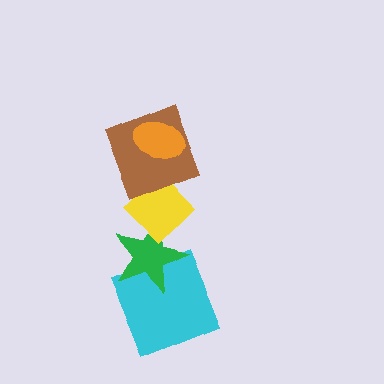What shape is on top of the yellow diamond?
The brown square is on top of the yellow diamond.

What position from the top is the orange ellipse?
The orange ellipse is 1st from the top.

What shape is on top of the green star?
The yellow diamond is on top of the green star.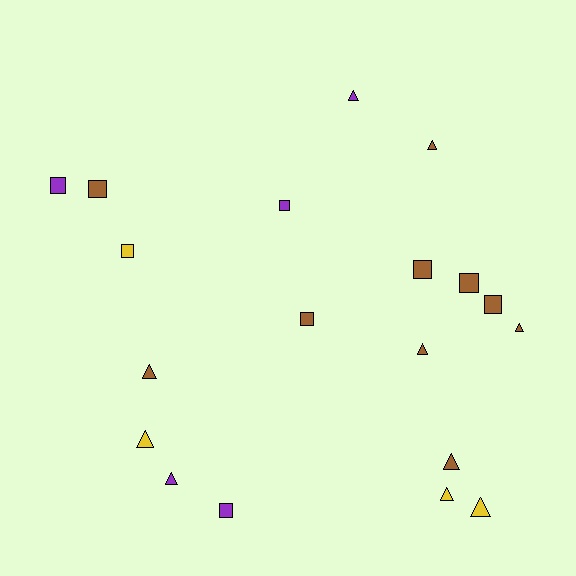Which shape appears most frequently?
Triangle, with 10 objects.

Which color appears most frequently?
Brown, with 10 objects.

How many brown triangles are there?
There are 5 brown triangles.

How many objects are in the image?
There are 19 objects.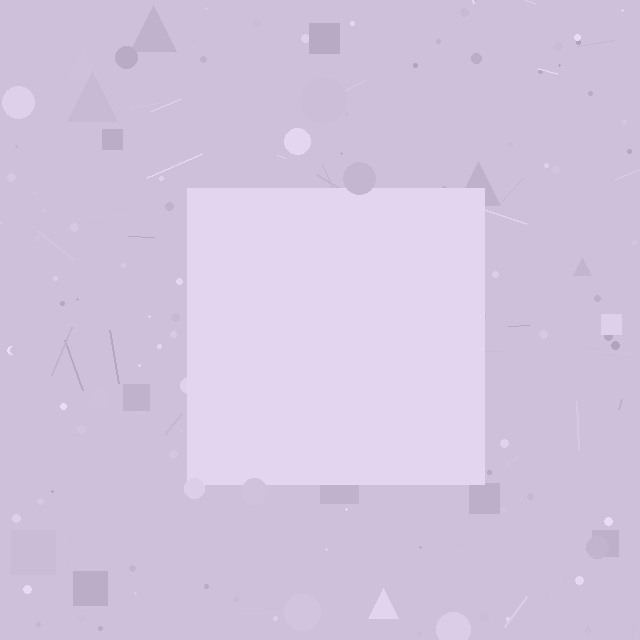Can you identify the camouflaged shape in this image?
The camouflaged shape is a square.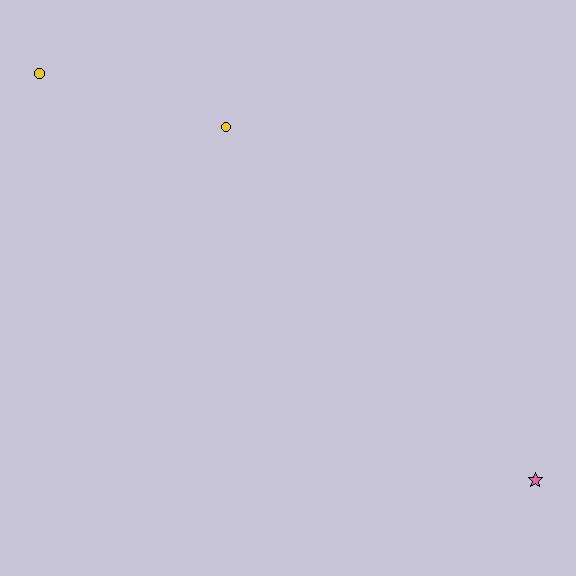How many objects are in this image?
There are 3 objects.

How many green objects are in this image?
There are no green objects.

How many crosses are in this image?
There are no crosses.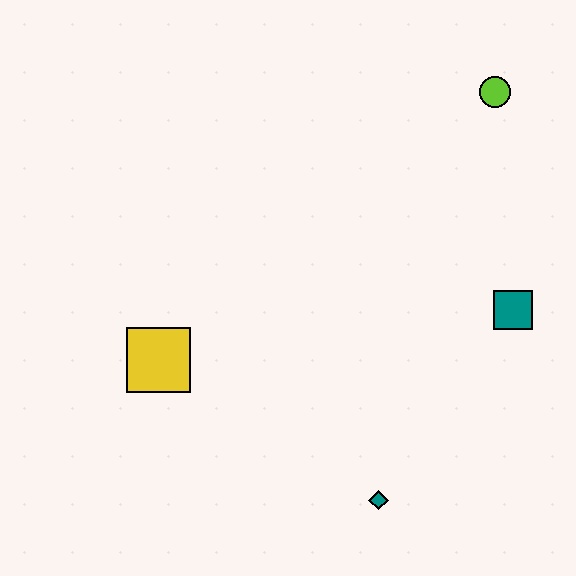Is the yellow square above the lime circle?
No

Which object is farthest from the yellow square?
The lime circle is farthest from the yellow square.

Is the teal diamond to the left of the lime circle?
Yes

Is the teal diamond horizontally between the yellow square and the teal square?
Yes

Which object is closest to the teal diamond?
The teal square is closest to the teal diamond.